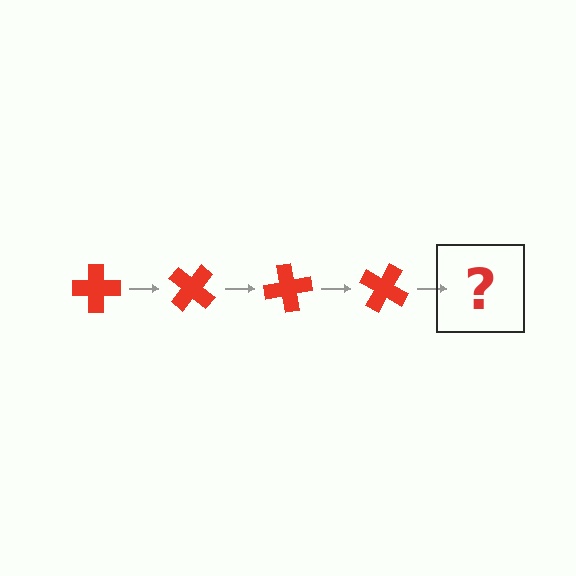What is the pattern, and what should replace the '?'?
The pattern is that the cross rotates 40 degrees each step. The '?' should be a red cross rotated 160 degrees.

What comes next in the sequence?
The next element should be a red cross rotated 160 degrees.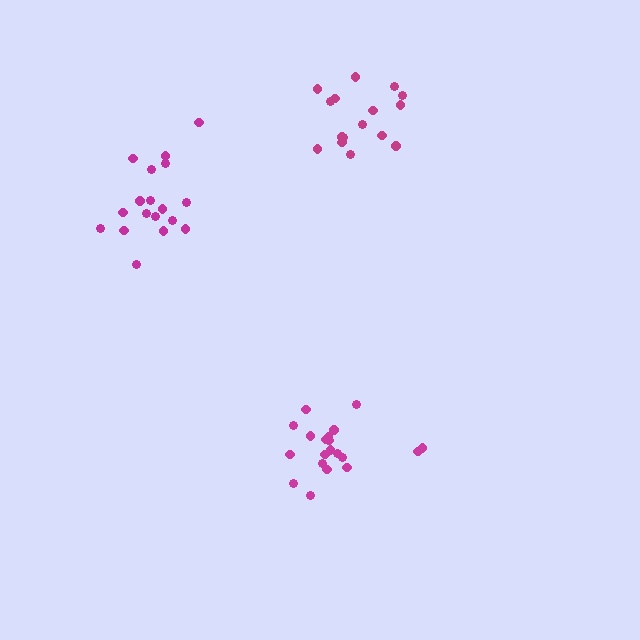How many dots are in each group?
Group 1: 20 dots, Group 2: 16 dots, Group 3: 18 dots (54 total).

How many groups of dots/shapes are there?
There are 3 groups.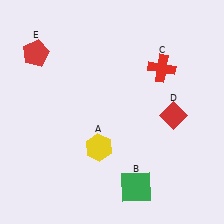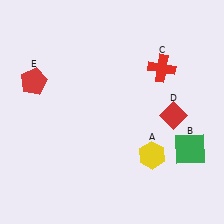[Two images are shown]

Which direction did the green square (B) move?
The green square (B) moved right.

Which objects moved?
The objects that moved are: the yellow hexagon (A), the green square (B), the red pentagon (E).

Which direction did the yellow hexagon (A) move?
The yellow hexagon (A) moved right.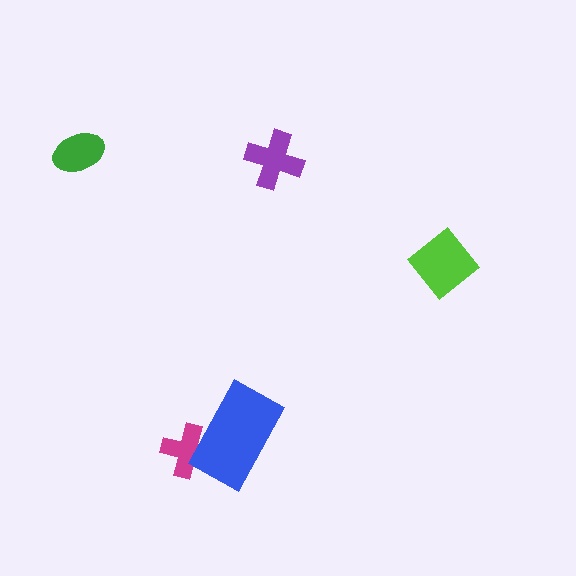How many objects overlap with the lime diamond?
0 objects overlap with the lime diamond.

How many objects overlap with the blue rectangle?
1 object overlaps with the blue rectangle.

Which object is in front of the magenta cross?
The blue rectangle is in front of the magenta cross.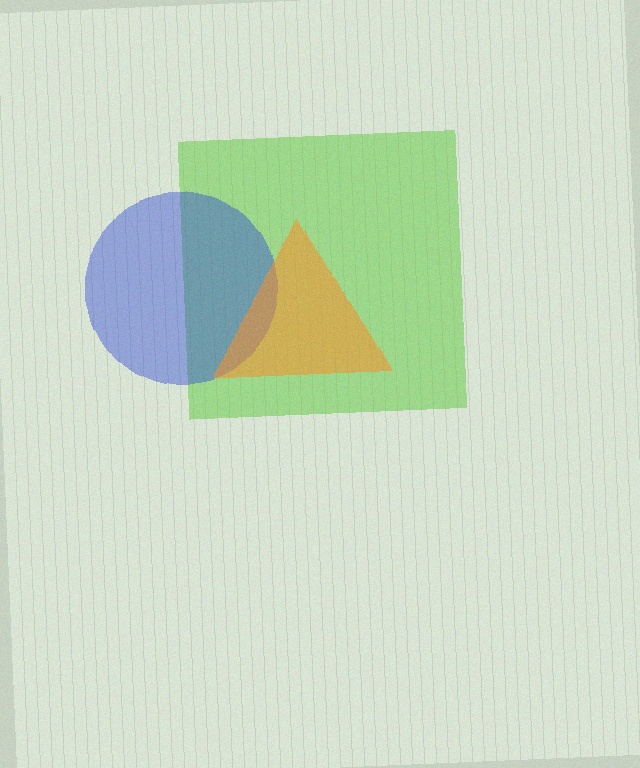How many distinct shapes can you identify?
There are 3 distinct shapes: a lime square, a blue circle, an orange triangle.